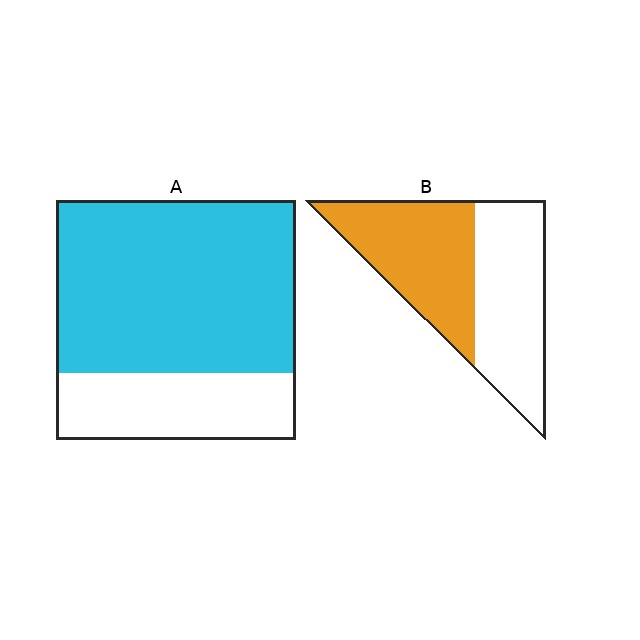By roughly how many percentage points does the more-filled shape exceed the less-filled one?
By roughly 20 percentage points (A over B).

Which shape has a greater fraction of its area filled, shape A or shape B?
Shape A.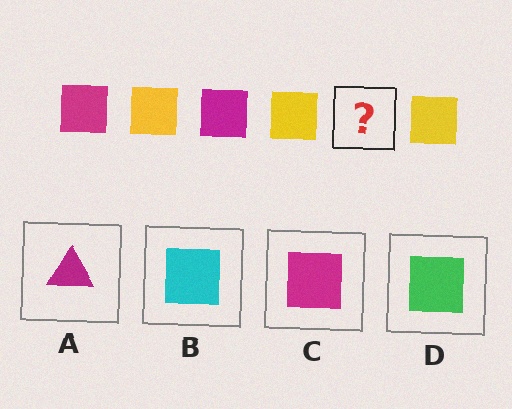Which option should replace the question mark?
Option C.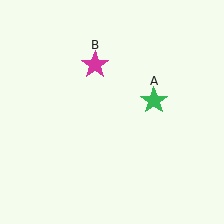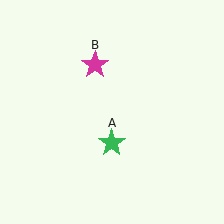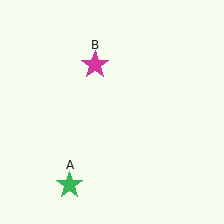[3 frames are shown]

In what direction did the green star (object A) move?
The green star (object A) moved down and to the left.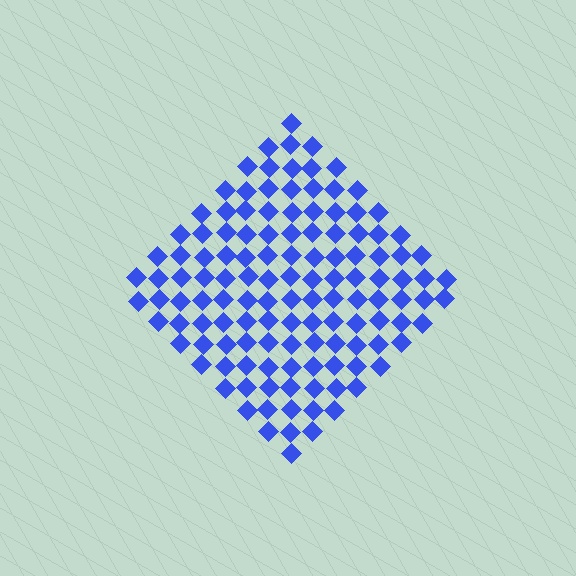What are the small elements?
The small elements are diamonds.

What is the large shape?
The large shape is a diamond.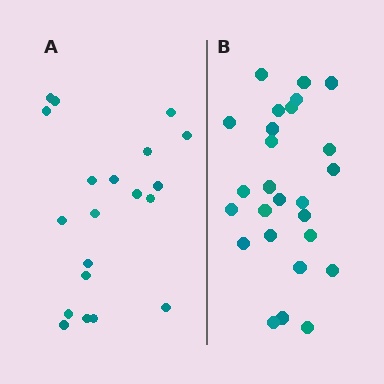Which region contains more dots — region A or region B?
Region B (the right region) has more dots.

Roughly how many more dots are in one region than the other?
Region B has about 6 more dots than region A.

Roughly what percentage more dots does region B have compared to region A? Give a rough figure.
About 30% more.